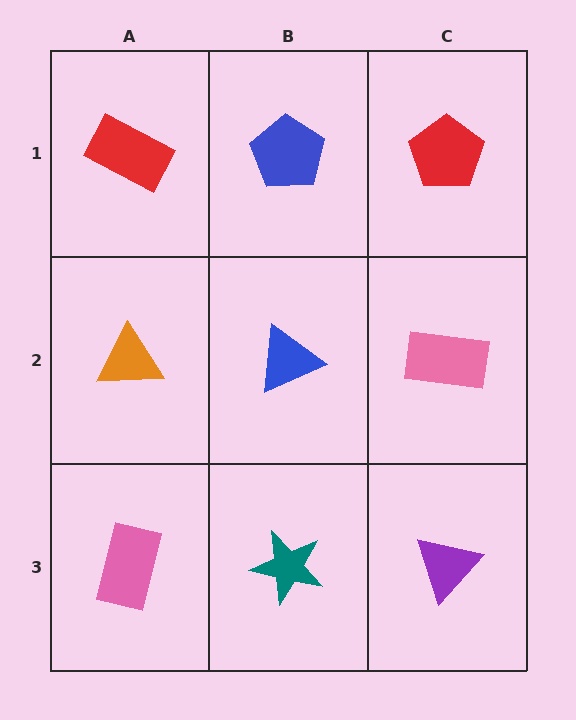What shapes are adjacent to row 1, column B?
A blue triangle (row 2, column B), a red rectangle (row 1, column A), a red pentagon (row 1, column C).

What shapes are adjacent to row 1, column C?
A pink rectangle (row 2, column C), a blue pentagon (row 1, column B).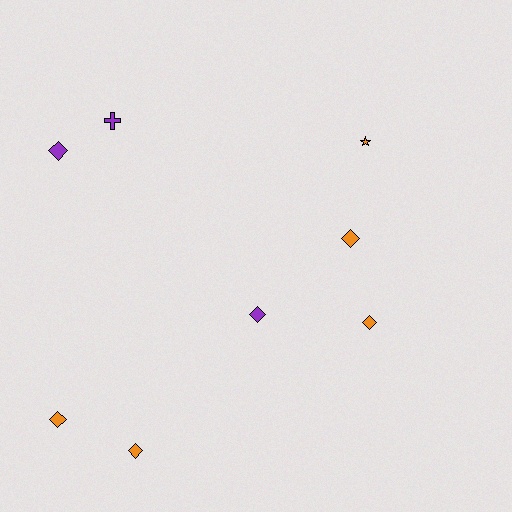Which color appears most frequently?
Orange, with 5 objects.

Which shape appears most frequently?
Diamond, with 6 objects.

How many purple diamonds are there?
There are 2 purple diamonds.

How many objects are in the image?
There are 8 objects.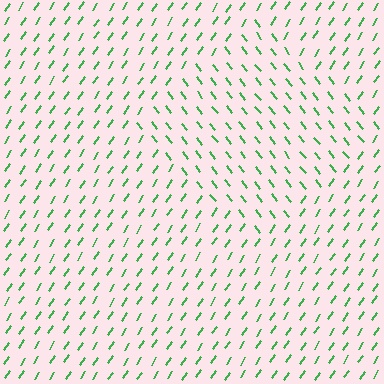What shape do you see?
I see a diamond.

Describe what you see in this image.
The image is filled with small green line segments. A diamond region in the image has lines oriented differently from the surrounding lines, creating a visible texture boundary.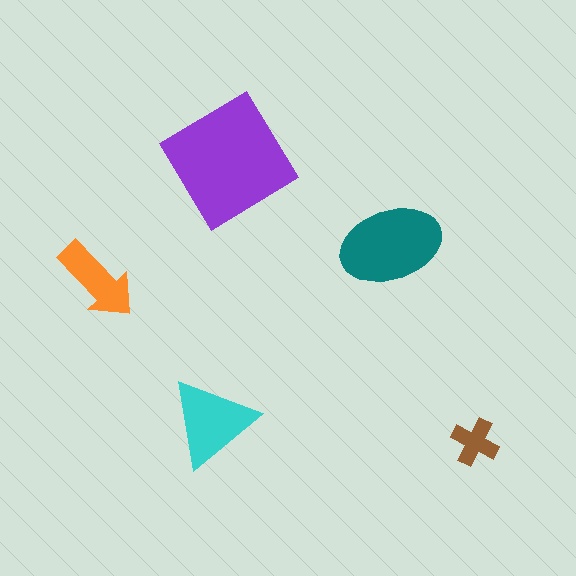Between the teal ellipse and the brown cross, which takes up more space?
The teal ellipse.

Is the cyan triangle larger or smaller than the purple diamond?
Smaller.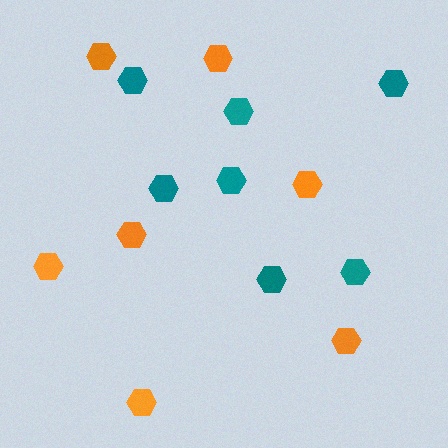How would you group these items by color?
There are 2 groups: one group of teal hexagons (7) and one group of orange hexagons (7).